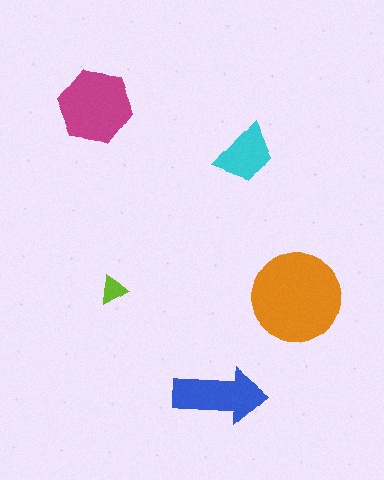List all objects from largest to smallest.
The orange circle, the magenta hexagon, the blue arrow, the cyan trapezoid, the lime triangle.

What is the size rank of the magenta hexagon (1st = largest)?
2nd.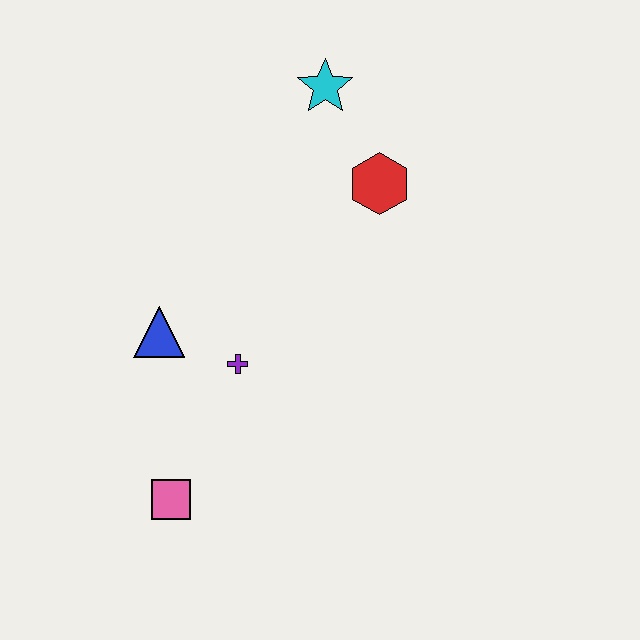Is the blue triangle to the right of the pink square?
No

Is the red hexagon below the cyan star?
Yes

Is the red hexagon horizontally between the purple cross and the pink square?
No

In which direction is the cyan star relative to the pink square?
The cyan star is above the pink square.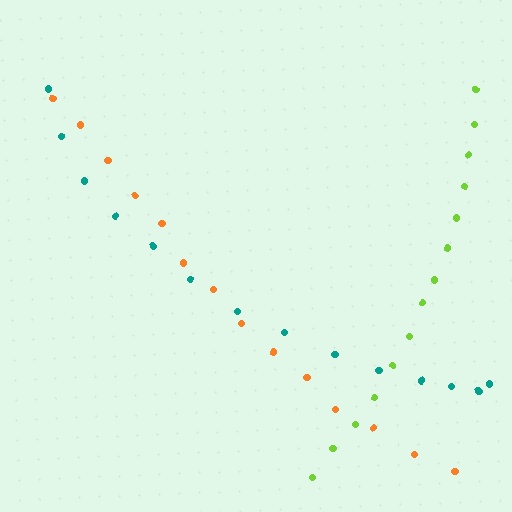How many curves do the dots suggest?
There are 3 distinct paths.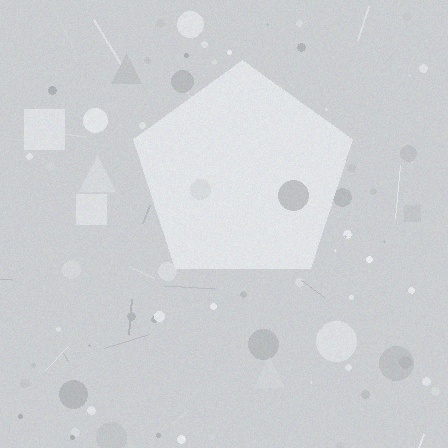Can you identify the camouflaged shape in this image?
The camouflaged shape is a pentagon.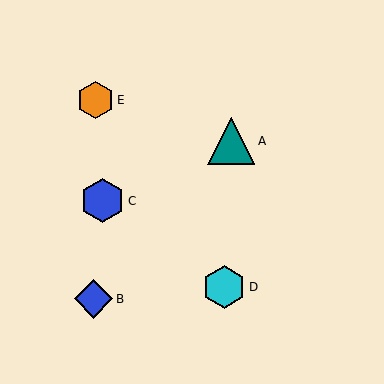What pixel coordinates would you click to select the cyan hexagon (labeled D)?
Click at (224, 287) to select the cyan hexagon D.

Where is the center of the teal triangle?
The center of the teal triangle is at (231, 141).